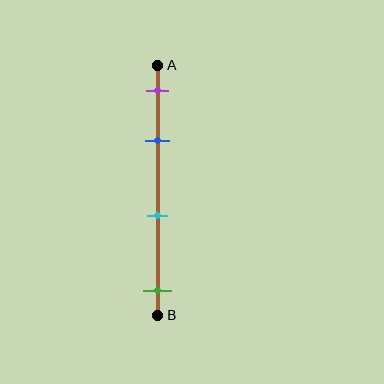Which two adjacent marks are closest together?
The purple and blue marks are the closest adjacent pair.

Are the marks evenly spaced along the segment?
No, the marks are not evenly spaced.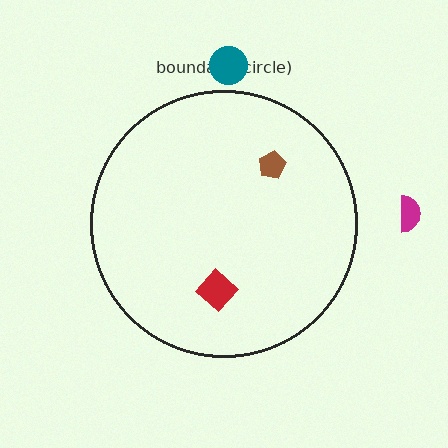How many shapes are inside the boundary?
2 inside, 2 outside.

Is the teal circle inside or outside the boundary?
Outside.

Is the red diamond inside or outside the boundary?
Inside.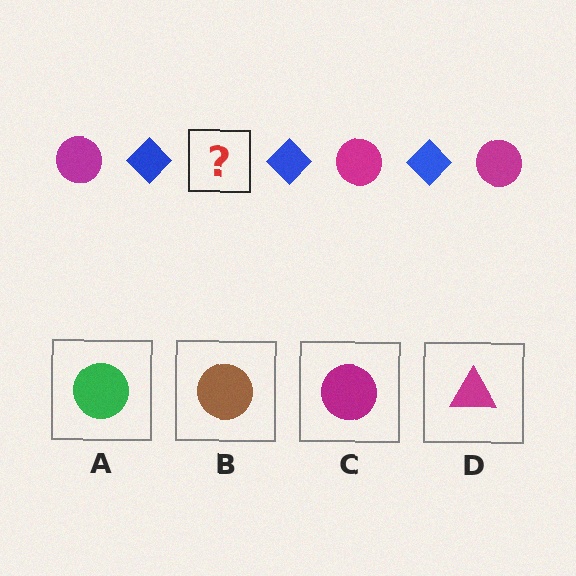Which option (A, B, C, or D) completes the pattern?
C.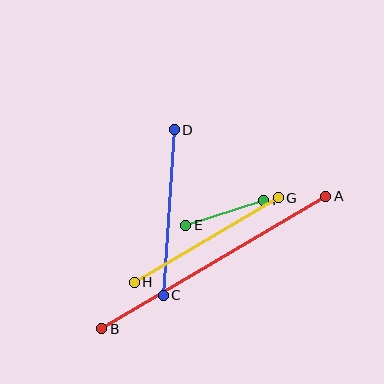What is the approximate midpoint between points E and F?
The midpoint is at approximately (225, 213) pixels.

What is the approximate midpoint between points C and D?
The midpoint is at approximately (169, 213) pixels.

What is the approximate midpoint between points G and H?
The midpoint is at approximately (206, 240) pixels.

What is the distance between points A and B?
The distance is approximately 260 pixels.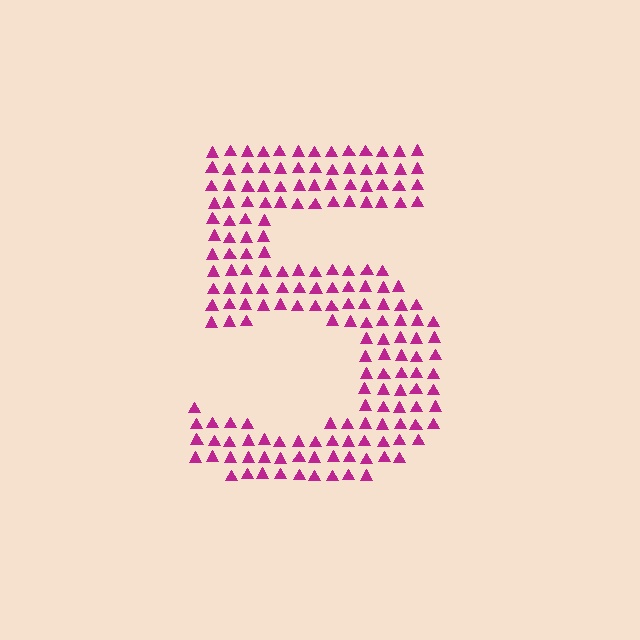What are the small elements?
The small elements are triangles.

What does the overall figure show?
The overall figure shows the digit 5.